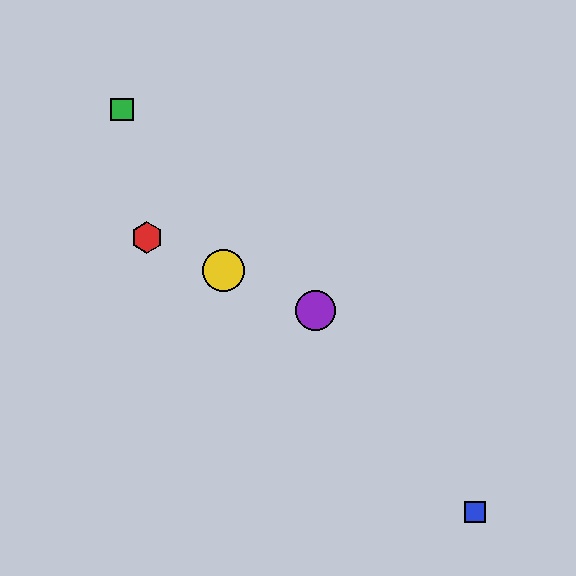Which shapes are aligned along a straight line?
The red hexagon, the yellow circle, the purple circle are aligned along a straight line.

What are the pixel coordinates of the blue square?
The blue square is at (475, 512).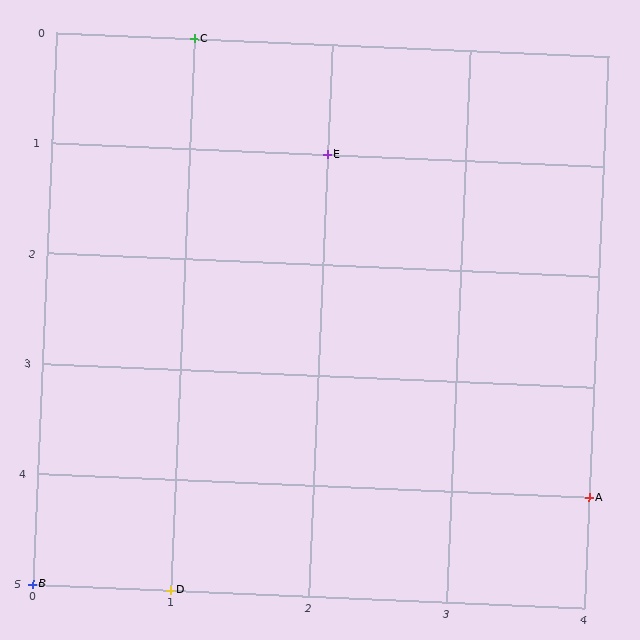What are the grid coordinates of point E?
Point E is at grid coordinates (2, 1).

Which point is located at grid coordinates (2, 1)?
Point E is at (2, 1).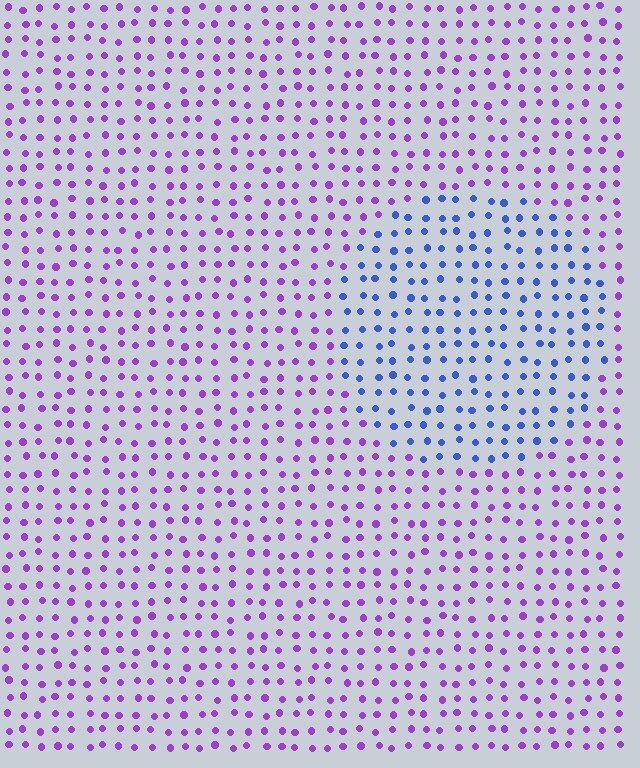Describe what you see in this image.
The image is filled with small purple elements in a uniform arrangement. A circle-shaped region is visible where the elements are tinted to a slightly different hue, forming a subtle color boundary.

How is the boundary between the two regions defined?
The boundary is defined purely by a slight shift in hue (about 54 degrees). Spacing, size, and orientation are identical on both sides.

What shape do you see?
I see a circle.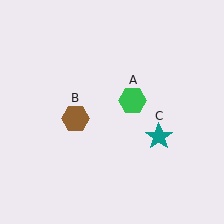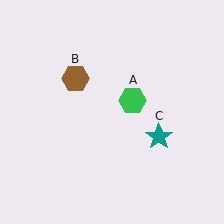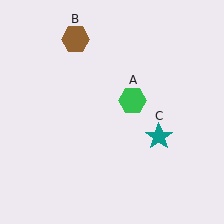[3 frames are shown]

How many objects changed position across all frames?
1 object changed position: brown hexagon (object B).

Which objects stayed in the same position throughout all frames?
Green hexagon (object A) and teal star (object C) remained stationary.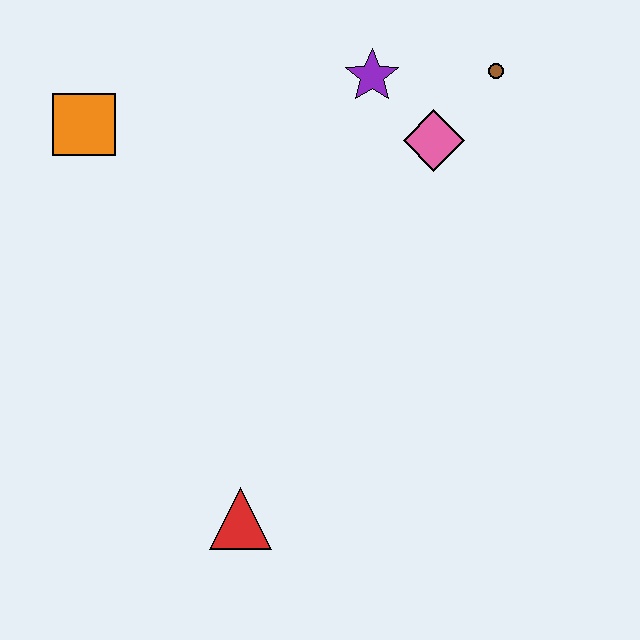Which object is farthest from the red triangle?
The brown circle is farthest from the red triangle.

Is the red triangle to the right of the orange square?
Yes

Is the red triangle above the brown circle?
No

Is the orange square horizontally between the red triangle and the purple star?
No